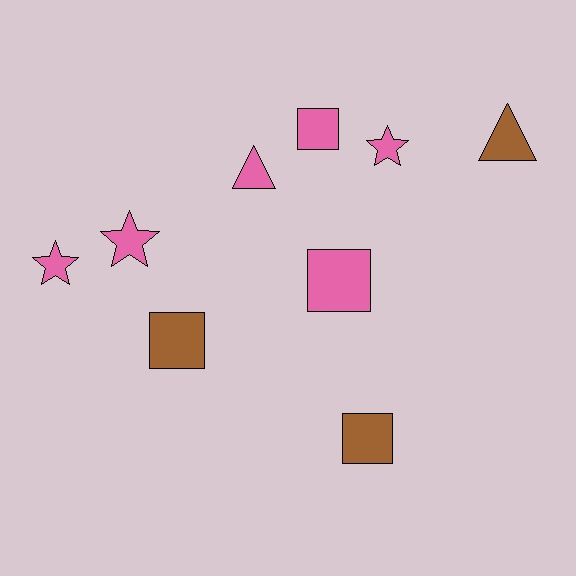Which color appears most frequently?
Pink, with 6 objects.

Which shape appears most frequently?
Square, with 4 objects.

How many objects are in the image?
There are 9 objects.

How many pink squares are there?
There are 2 pink squares.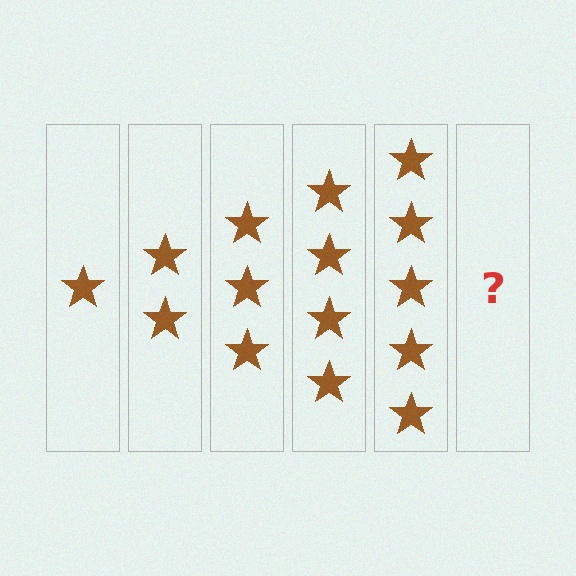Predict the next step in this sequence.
The next step is 6 stars.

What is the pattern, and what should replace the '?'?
The pattern is that each step adds one more star. The '?' should be 6 stars.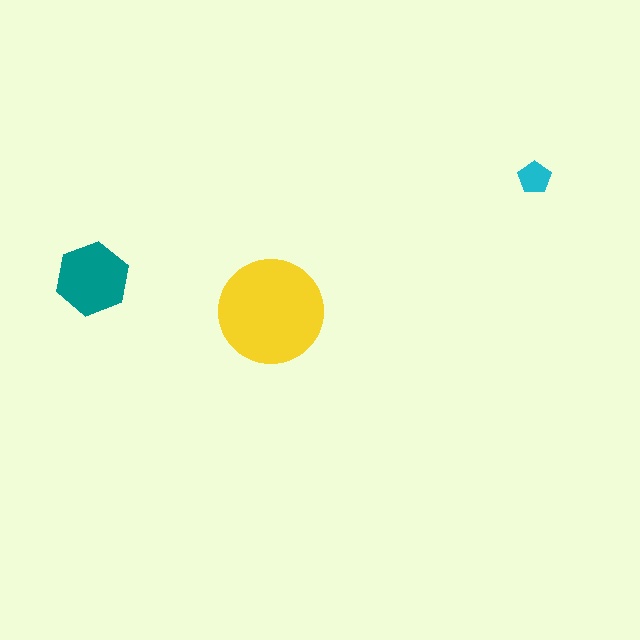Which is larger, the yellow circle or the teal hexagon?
The yellow circle.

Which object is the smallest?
The cyan pentagon.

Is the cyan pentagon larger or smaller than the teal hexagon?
Smaller.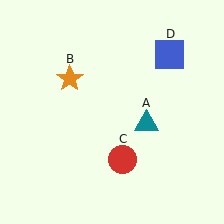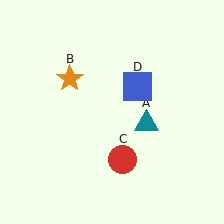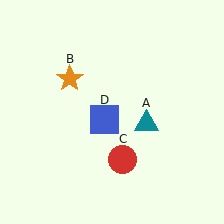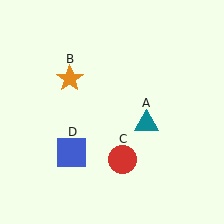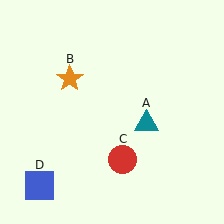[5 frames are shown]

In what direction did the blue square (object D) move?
The blue square (object D) moved down and to the left.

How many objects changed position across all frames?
1 object changed position: blue square (object D).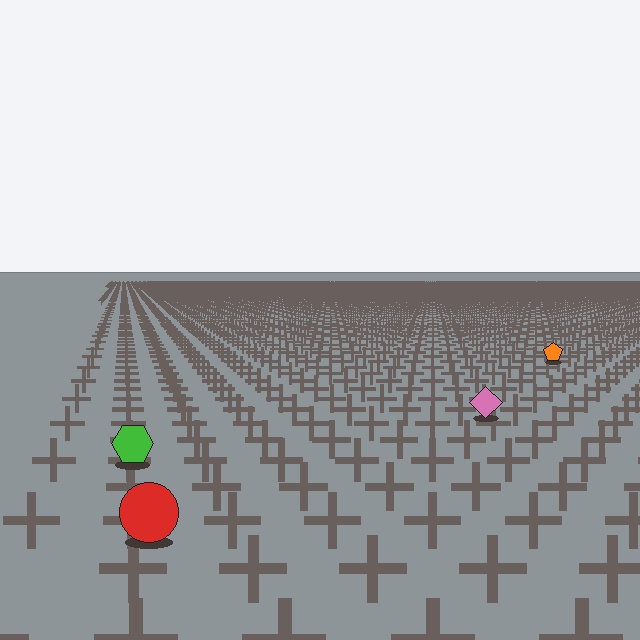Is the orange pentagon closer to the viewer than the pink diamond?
No. The pink diamond is closer — you can tell from the texture gradient: the ground texture is coarser near it.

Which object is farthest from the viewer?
The orange pentagon is farthest from the viewer. It appears smaller and the ground texture around it is denser.